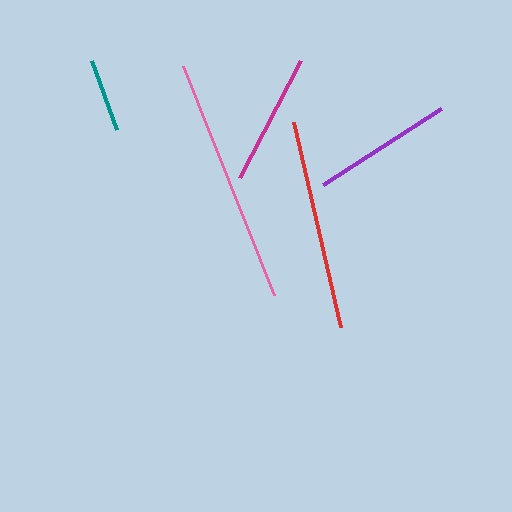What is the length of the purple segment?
The purple segment is approximately 140 pixels long.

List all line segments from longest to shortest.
From longest to shortest: pink, red, purple, magenta, teal.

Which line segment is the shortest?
The teal line is the shortest at approximately 73 pixels.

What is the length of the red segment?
The red segment is approximately 210 pixels long.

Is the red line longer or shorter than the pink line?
The pink line is longer than the red line.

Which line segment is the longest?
The pink line is the longest at approximately 246 pixels.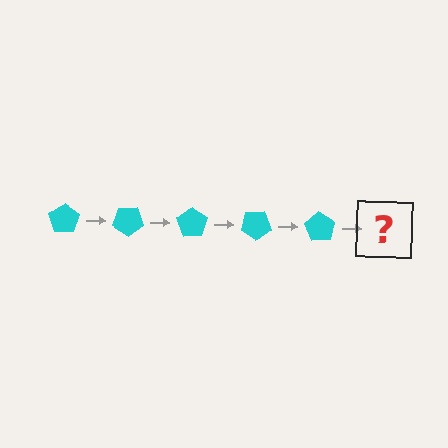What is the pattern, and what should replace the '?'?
The pattern is that the pentagon rotates 35 degrees each step. The '?' should be a cyan pentagon rotated 175 degrees.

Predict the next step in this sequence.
The next step is a cyan pentagon rotated 175 degrees.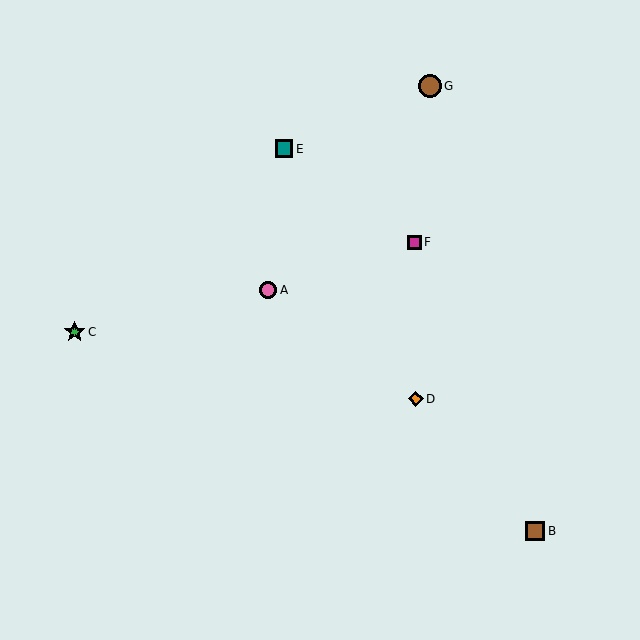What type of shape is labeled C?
Shape C is a green star.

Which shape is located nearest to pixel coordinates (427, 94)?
The brown circle (labeled G) at (430, 86) is nearest to that location.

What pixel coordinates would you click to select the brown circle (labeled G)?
Click at (430, 86) to select the brown circle G.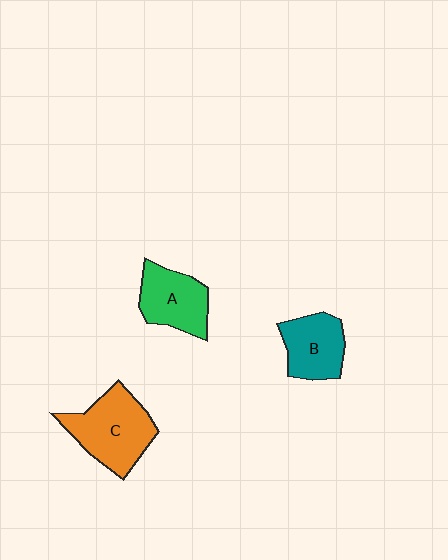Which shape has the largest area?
Shape C (orange).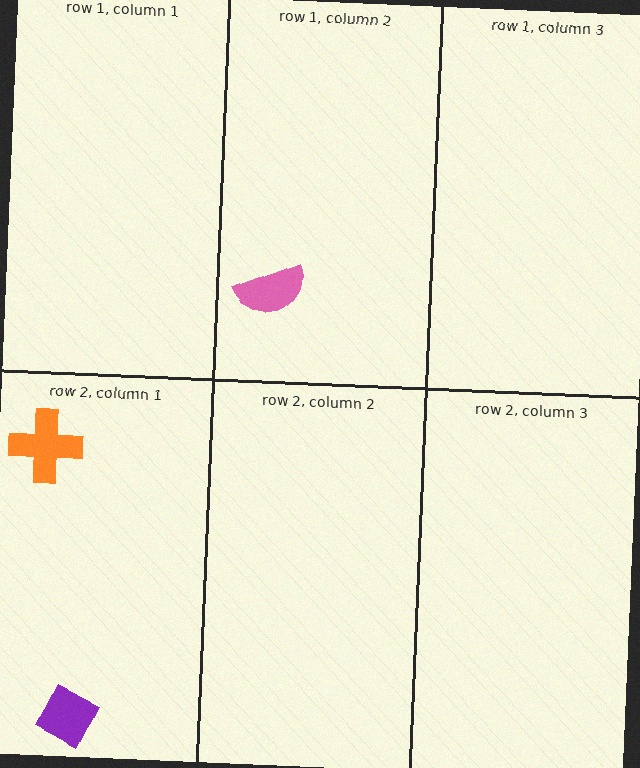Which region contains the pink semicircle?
The row 1, column 2 region.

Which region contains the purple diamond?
The row 2, column 1 region.